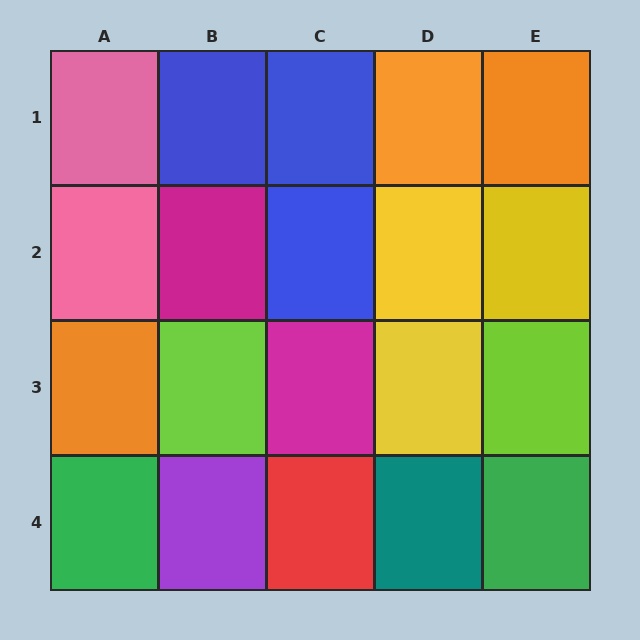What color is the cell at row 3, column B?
Lime.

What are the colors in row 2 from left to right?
Pink, magenta, blue, yellow, yellow.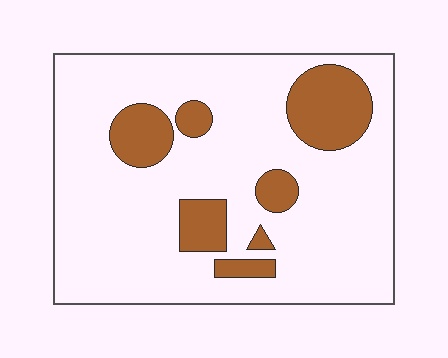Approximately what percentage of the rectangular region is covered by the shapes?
Approximately 20%.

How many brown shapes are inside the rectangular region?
7.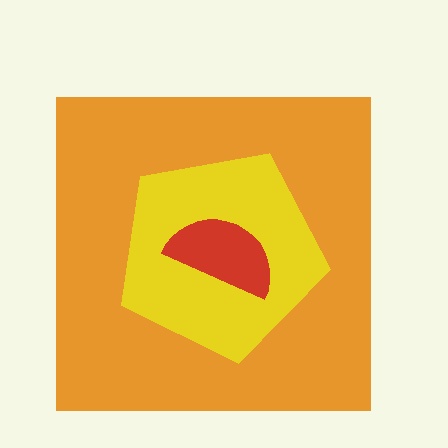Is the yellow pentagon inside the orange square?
Yes.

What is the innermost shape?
The red semicircle.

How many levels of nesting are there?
3.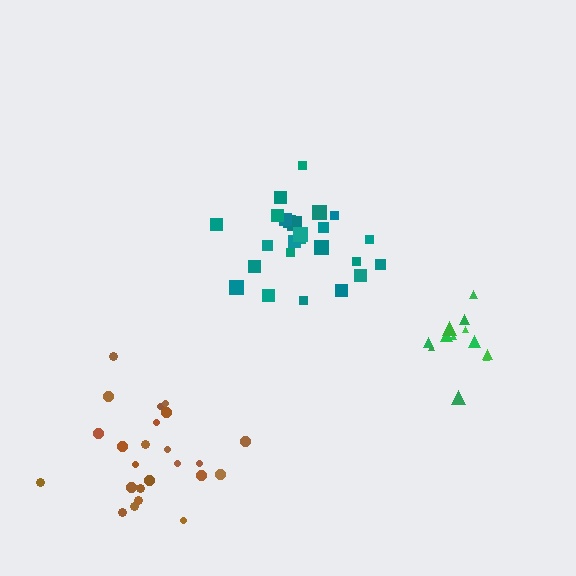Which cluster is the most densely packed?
Green.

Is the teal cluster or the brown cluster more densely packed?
Teal.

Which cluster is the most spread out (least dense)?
Brown.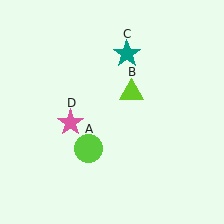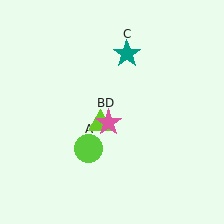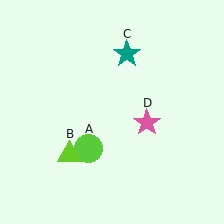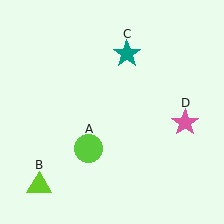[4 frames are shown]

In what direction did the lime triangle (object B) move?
The lime triangle (object B) moved down and to the left.